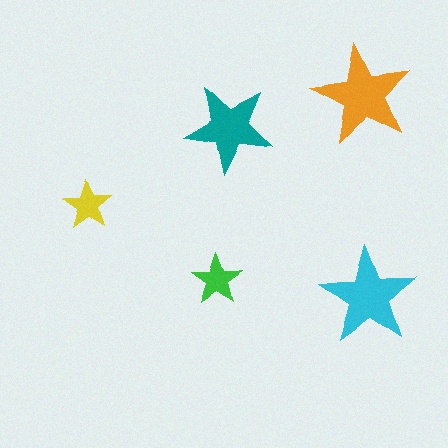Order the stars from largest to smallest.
the orange one, the cyan one, the teal one, the green one, the yellow one.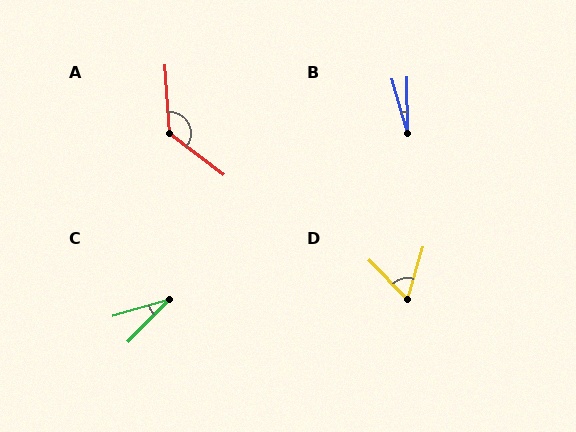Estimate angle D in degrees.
Approximately 60 degrees.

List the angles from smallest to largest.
B (16°), C (29°), D (60°), A (131°).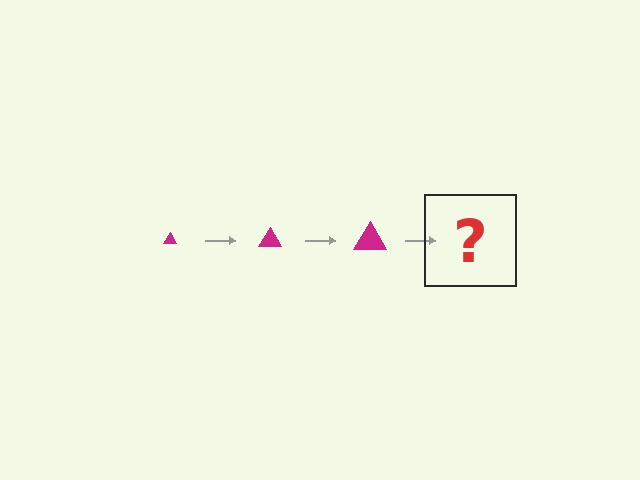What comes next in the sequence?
The next element should be a magenta triangle, larger than the previous one.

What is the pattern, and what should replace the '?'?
The pattern is that the triangle gets progressively larger each step. The '?' should be a magenta triangle, larger than the previous one.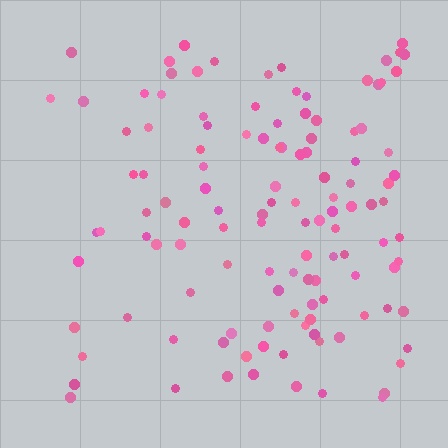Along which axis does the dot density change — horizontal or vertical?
Horizontal.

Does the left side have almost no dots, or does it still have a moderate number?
Still a moderate number, just noticeably fewer than the right.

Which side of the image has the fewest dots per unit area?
The left.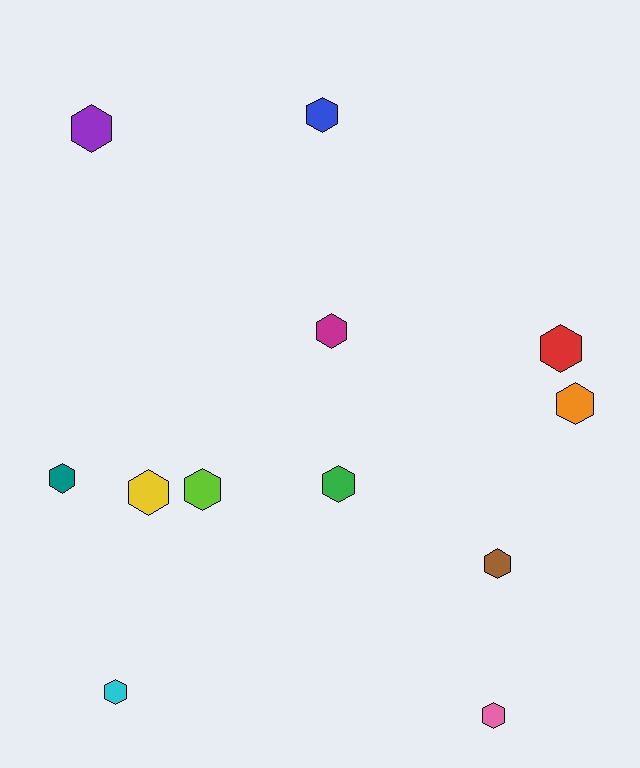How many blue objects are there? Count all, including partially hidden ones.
There is 1 blue object.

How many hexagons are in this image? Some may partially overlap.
There are 12 hexagons.